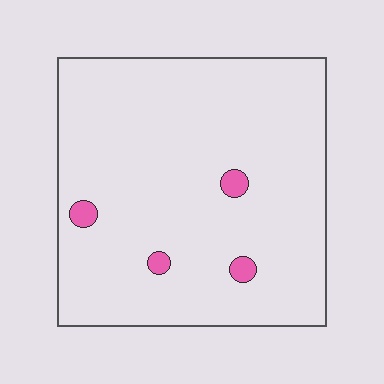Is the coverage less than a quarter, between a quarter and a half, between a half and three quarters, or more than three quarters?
Less than a quarter.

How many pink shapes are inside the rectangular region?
4.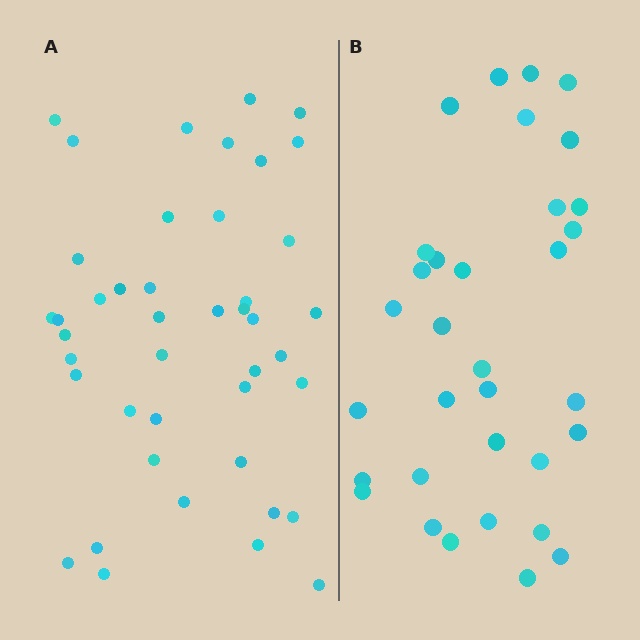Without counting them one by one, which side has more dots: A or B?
Region A (the left region) has more dots.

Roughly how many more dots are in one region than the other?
Region A has roughly 10 or so more dots than region B.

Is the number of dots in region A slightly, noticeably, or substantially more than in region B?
Region A has noticeably more, but not dramatically so. The ratio is roughly 1.3 to 1.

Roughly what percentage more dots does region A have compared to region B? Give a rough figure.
About 30% more.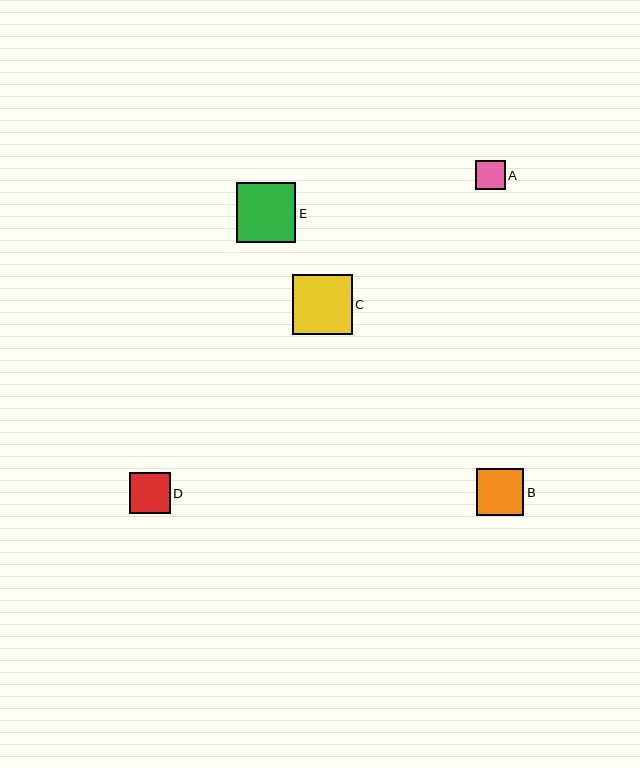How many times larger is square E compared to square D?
Square E is approximately 1.5 times the size of square D.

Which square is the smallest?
Square A is the smallest with a size of approximately 29 pixels.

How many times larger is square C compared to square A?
Square C is approximately 2.0 times the size of square A.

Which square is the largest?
Square C is the largest with a size of approximately 60 pixels.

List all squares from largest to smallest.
From largest to smallest: C, E, B, D, A.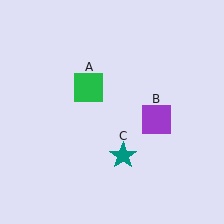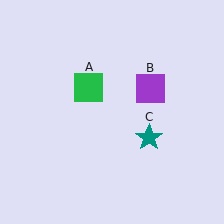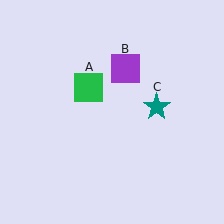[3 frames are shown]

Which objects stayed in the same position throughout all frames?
Green square (object A) remained stationary.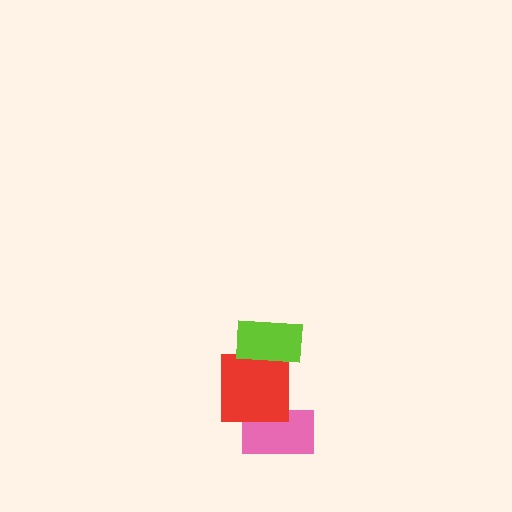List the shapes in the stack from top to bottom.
From top to bottom: the lime rectangle, the red square, the pink rectangle.